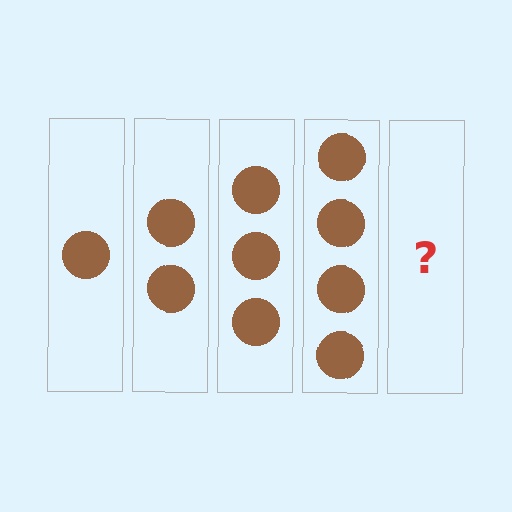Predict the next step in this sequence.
The next step is 5 circles.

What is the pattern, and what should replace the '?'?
The pattern is that each step adds one more circle. The '?' should be 5 circles.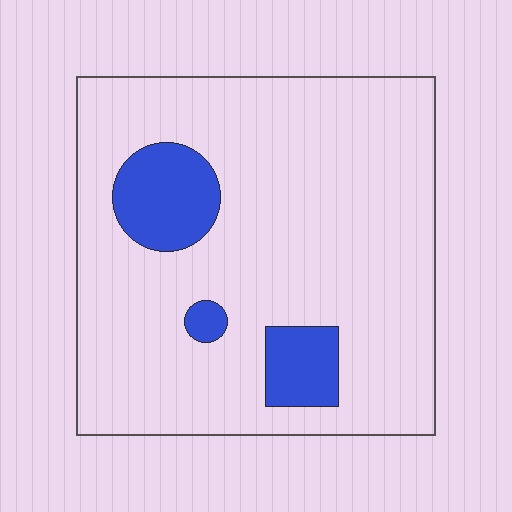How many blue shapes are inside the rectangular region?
3.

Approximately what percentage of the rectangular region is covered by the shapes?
Approximately 15%.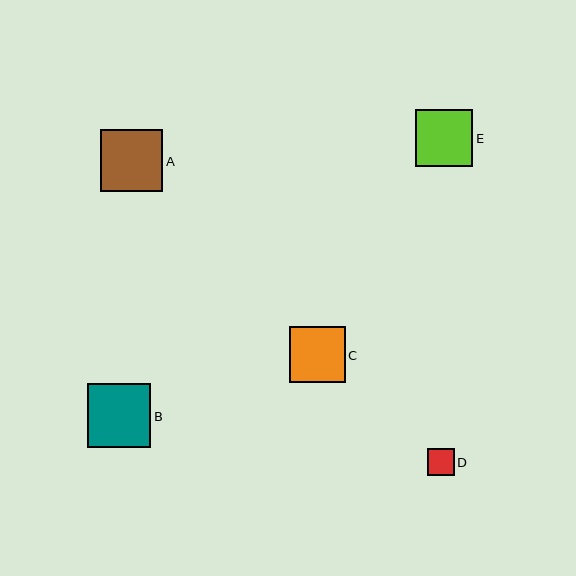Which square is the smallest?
Square D is the smallest with a size of approximately 27 pixels.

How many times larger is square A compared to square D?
Square A is approximately 2.3 times the size of square D.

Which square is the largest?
Square B is the largest with a size of approximately 63 pixels.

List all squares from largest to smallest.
From largest to smallest: B, A, E, C, D.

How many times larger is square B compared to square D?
Square B is approximately 2.4 times the size of square D.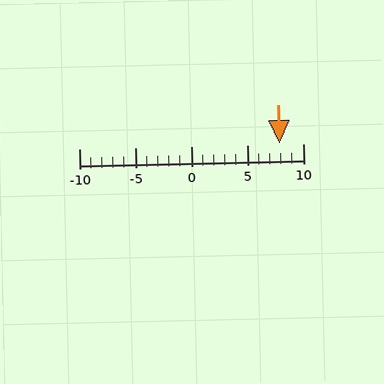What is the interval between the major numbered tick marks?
The major tick marks are spaced 5 units apart.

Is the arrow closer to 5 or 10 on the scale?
The arrow is closer to 10.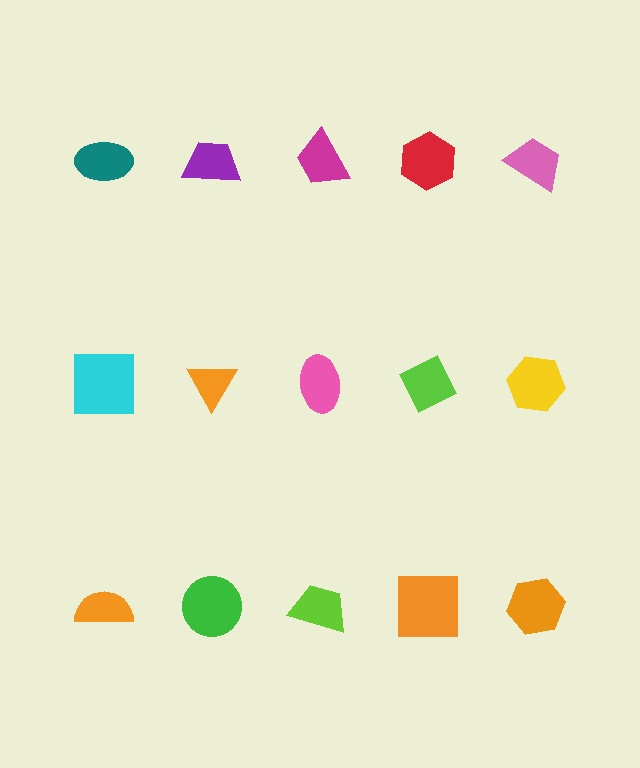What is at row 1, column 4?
A red hexagon.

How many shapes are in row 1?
5 shapes.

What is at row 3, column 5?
An orange hexagon.